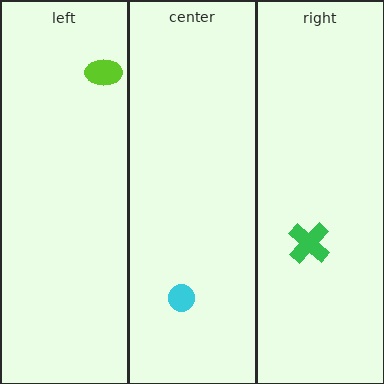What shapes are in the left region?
The lime ellipse.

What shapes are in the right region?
The green cross.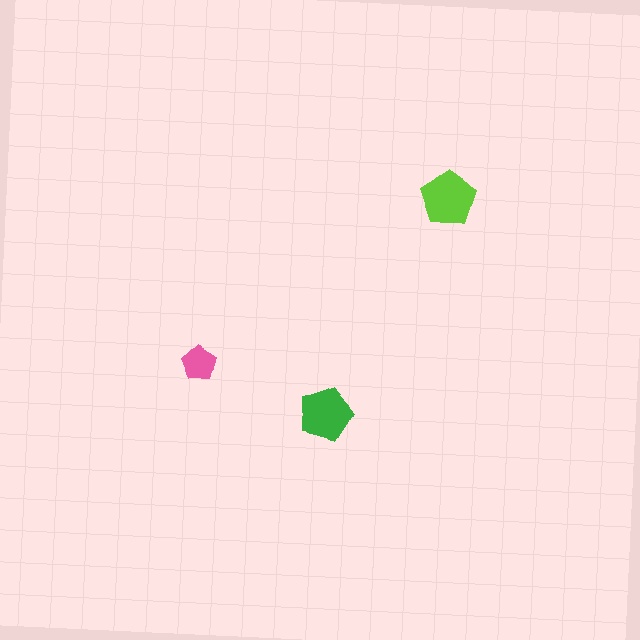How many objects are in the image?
There are 3 objects in the image.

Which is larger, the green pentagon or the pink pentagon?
The green one.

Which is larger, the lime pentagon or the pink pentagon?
The lime one.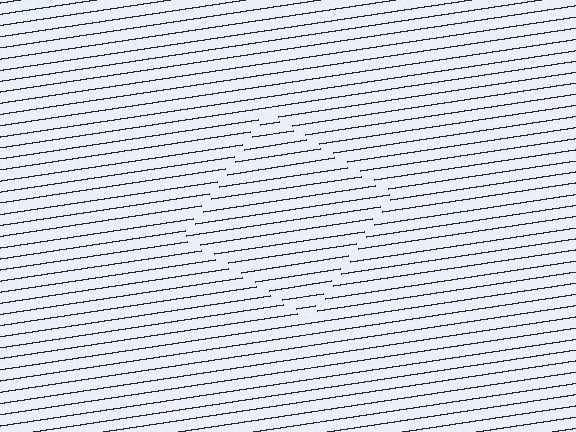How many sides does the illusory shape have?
4 sides — the line-ends trace a square.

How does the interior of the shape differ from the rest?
The interior of the shape contains the same grating, shifted by half a period — the contour is defined by the phase discontinuity where line-ends from the inner and outer gratings abut.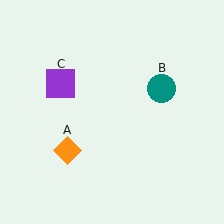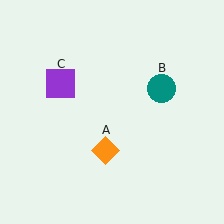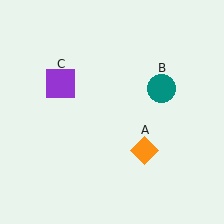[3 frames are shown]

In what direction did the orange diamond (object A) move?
The orange diamond (object A) moved right.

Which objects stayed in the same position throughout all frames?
Teal circle (object B) and purple square (object C) remained stationary.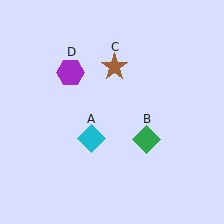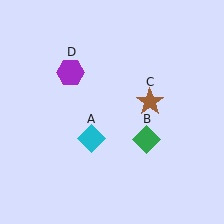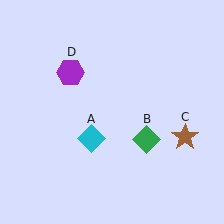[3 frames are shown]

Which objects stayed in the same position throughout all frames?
Cyan diamond (object A) and green diamond (object B) and purple hexagon (object D) remained stationary.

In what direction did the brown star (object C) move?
The brown star (object C) moved down and to the right.